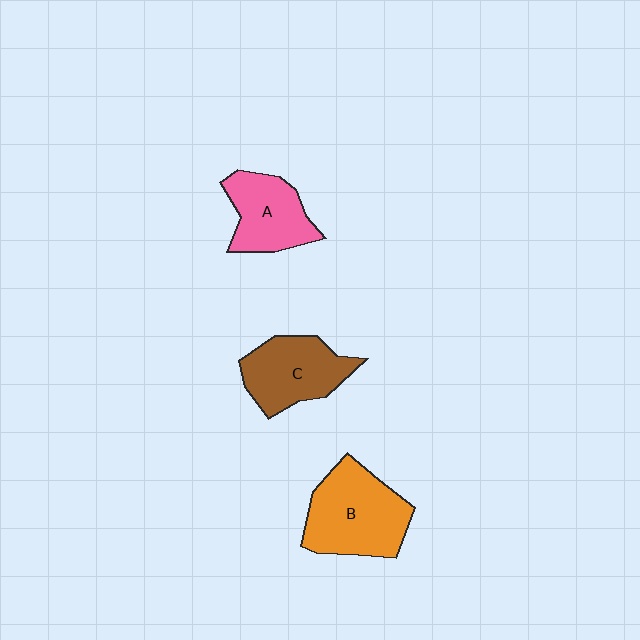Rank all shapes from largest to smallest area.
From largest to smallest: B (orange), C (brown), A (pink).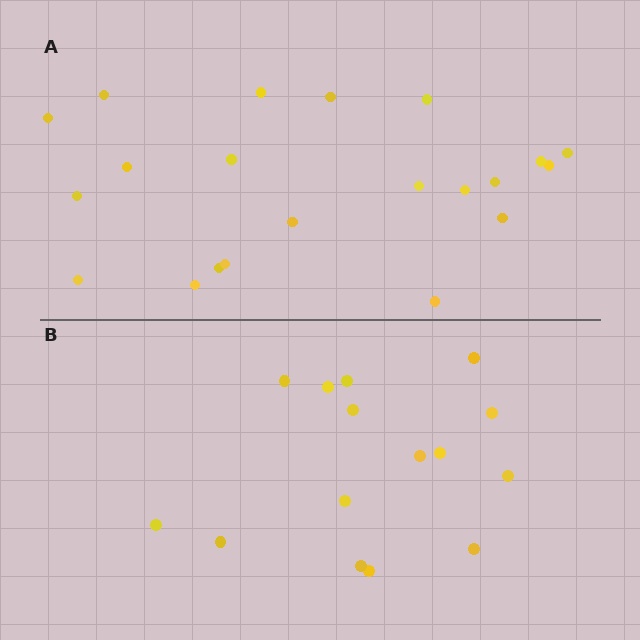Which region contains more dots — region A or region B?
Region A (the top region) has more dots.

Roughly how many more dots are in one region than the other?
Region A has about 6 more dots than region B.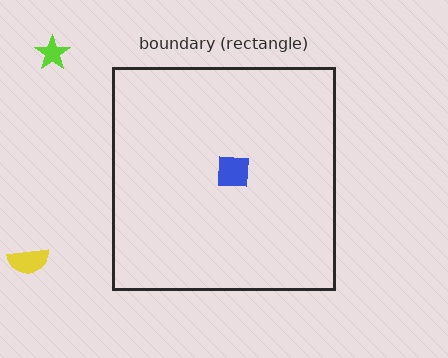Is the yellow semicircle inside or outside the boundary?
Outside.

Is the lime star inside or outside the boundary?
Outside.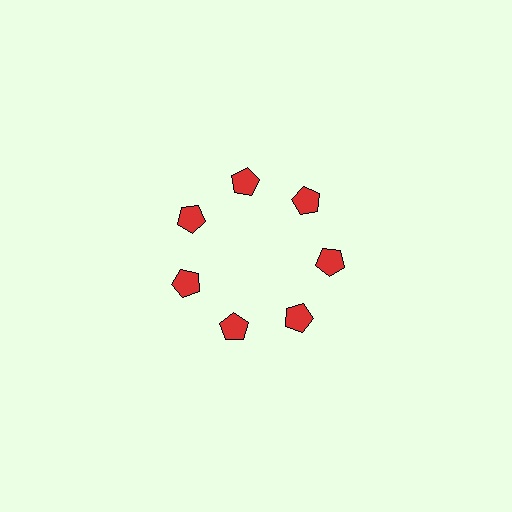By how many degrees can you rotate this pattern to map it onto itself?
The pattern maps onto itself every 51 degrees of rotation.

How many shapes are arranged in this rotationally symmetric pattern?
There are 7 shapes, arranged in 7 groups of 1.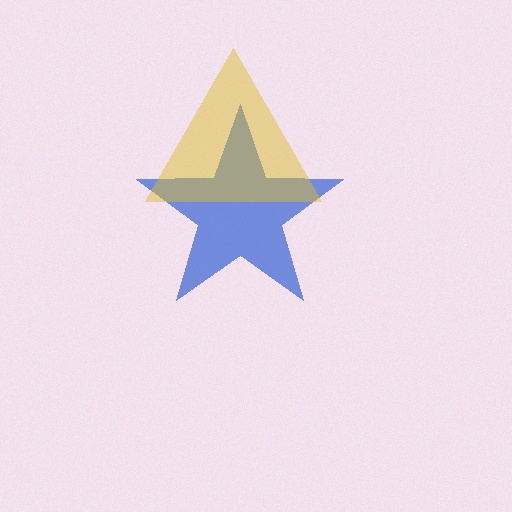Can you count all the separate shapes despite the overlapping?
Yes, there are 2 separate shapes.